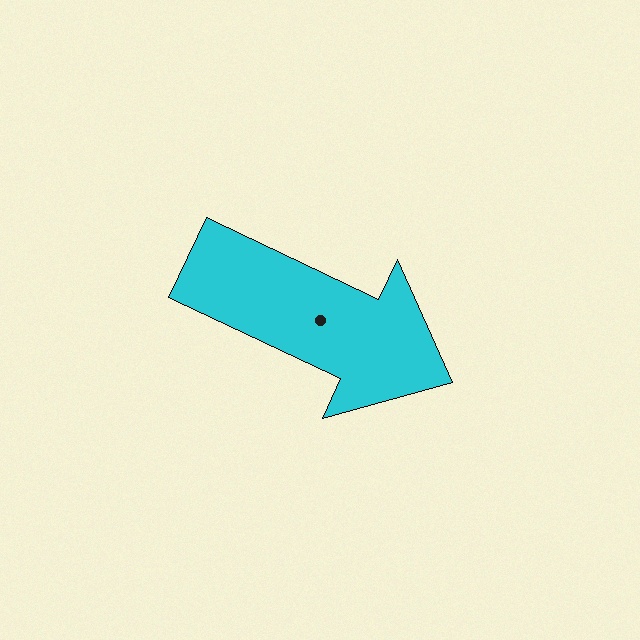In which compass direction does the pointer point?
Southeast.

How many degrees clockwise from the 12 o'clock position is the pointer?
Approximately 115 degrees.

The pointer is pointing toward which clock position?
Roughly 4 o'clock.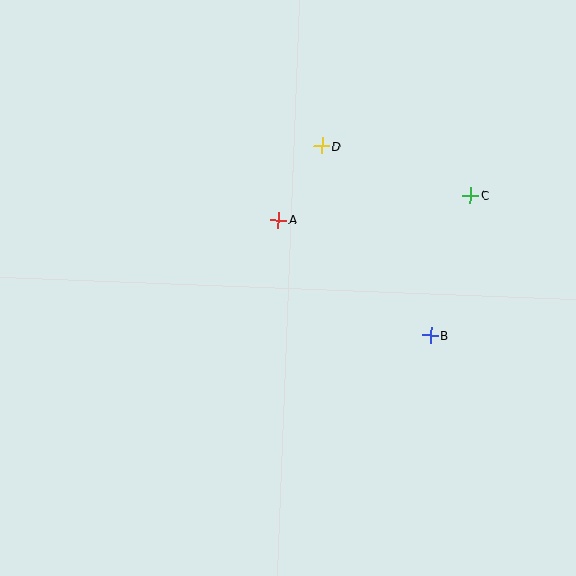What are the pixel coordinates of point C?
Point C is at (471, 195).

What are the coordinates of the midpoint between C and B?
The midpoint between C and B is at (451, 265).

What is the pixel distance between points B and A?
The distance between B and A is 191 pixels.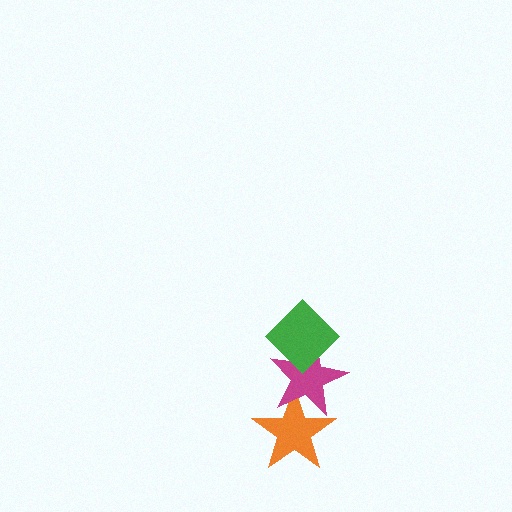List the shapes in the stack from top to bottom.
From top to bottom: the green diamond, the magenta star, the orange star.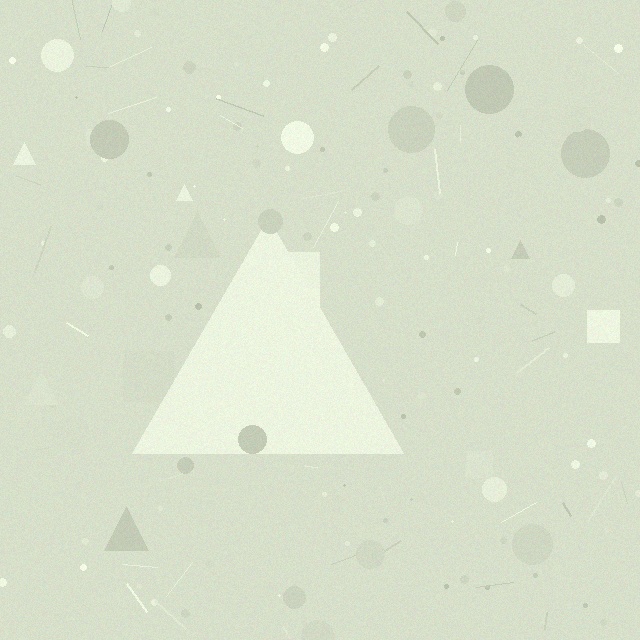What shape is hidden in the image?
A triangle is hidden in the image.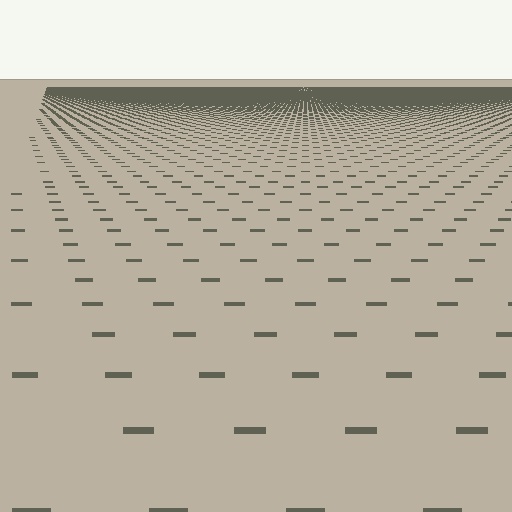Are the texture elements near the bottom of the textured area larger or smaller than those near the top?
Larger. Near the bottom, elements are closer to the viewer and appear at a bigger on-screen size.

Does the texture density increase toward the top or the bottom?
Density increases toward the top.